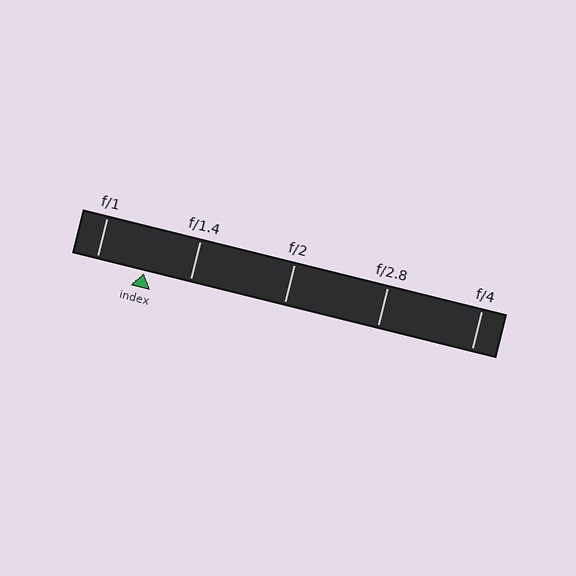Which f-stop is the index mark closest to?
The index mark is closest to f/1.4.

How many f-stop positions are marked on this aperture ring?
There are 5 f-stop positions marked.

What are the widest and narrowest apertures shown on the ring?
The widest aperture shown is f/1 and the narrowest is f/4.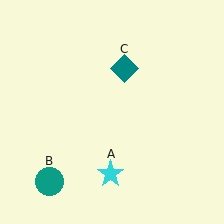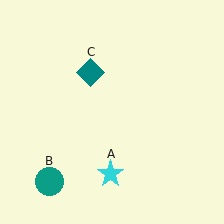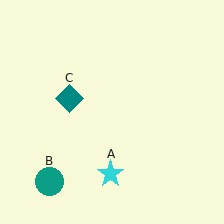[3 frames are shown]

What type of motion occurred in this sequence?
The teal diamond (object C) rotated counterclockwise around the center of the scene.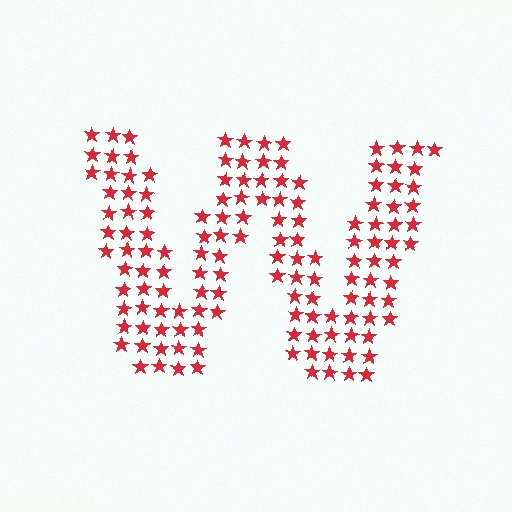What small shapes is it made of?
It is made of small stars.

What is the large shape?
The large shape is the letter W.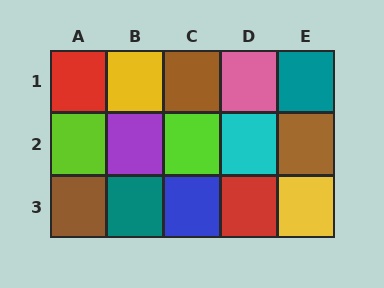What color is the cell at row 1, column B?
Yellow.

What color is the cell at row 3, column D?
Red.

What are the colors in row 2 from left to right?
Lime, purple, lime, cyan, brown.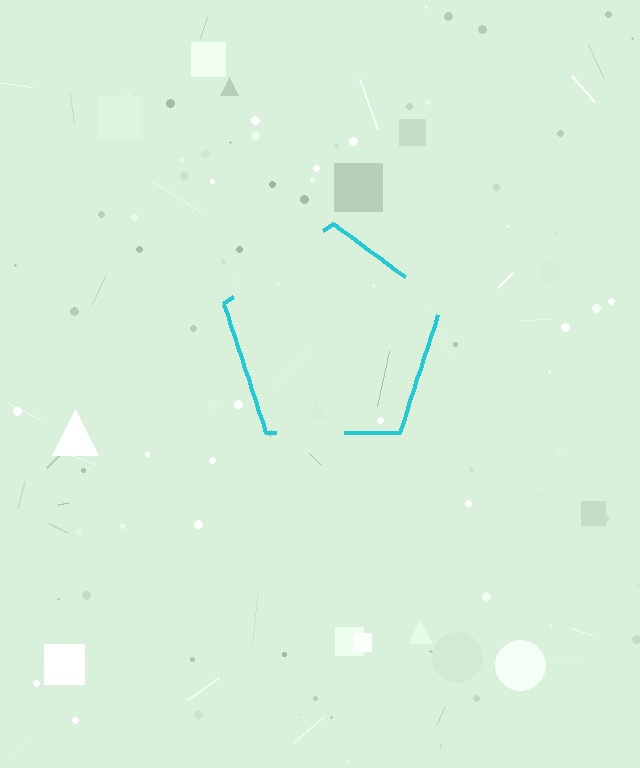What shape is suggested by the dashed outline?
The dashed outline suggests a pentagon.